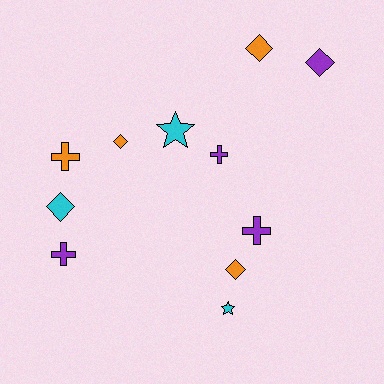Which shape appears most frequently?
Diamond, with 5 objects.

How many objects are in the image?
There are 11 objects.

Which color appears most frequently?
Orange, with 4 objects.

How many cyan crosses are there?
There are no cyan crosses.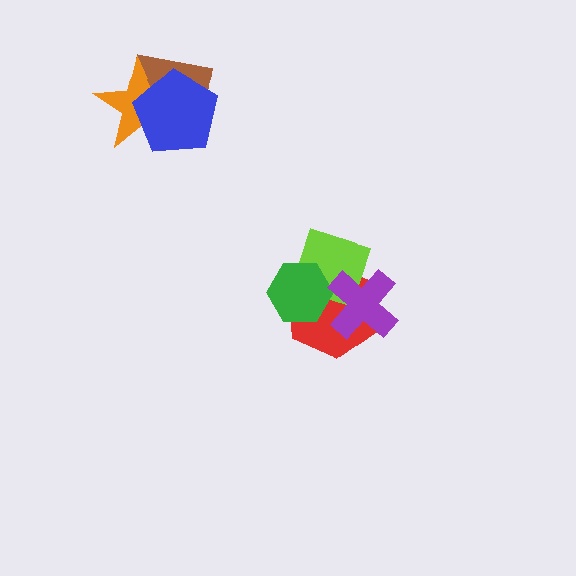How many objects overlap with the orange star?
2 objects overlap with the orange star.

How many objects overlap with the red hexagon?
3 objects overlap with the red hexagon.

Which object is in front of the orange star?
The blue pentagon is in front of the orange star.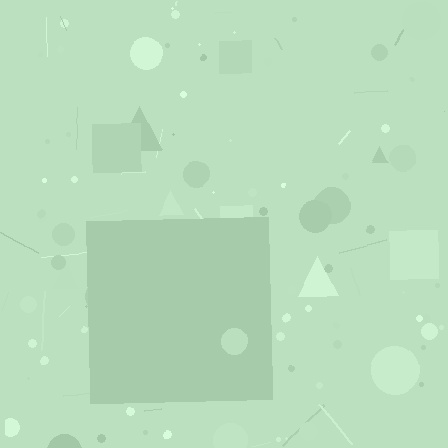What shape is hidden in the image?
A square is hidden in the image.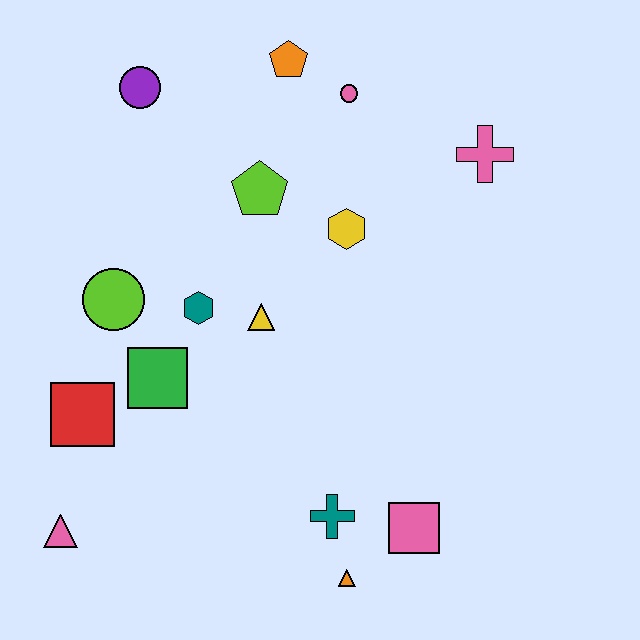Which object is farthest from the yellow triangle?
The pink triangle is farthest from the yellow triangle.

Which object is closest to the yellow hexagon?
The lime pentagon is closest to the yellow hexagon.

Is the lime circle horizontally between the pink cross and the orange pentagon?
No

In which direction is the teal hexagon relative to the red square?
The teal hexagon is to the right of the red square.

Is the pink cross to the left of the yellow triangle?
No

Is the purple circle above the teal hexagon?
Yes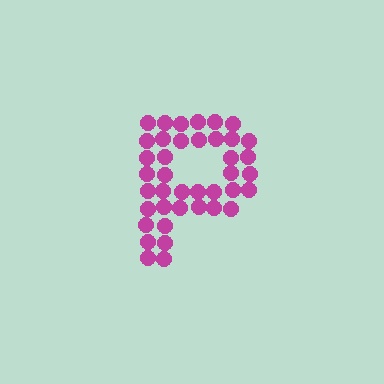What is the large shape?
The large shape is the letter P.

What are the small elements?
The small elements are circles.